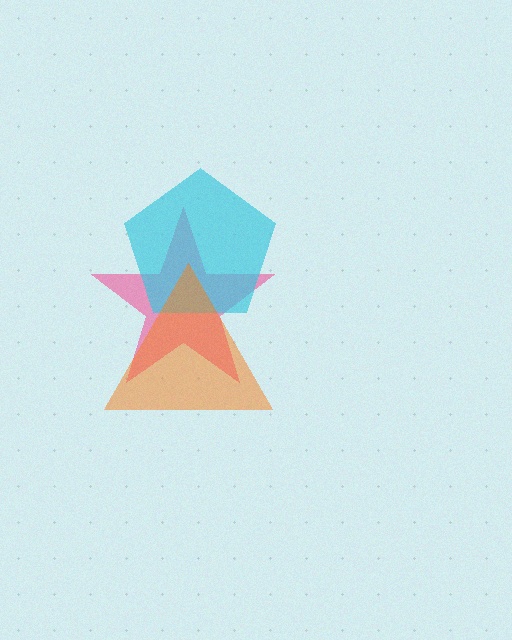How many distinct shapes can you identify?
There are 3 distinct shapes: a pink star, a cyan pentagon, an orange triangle.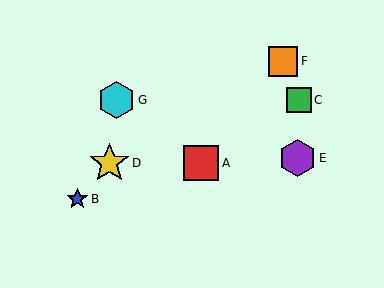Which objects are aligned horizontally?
Objects C, G are aligned horizontally.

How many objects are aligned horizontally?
2 objects (C, G) are aligned horizontally.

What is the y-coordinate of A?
Object A is at y≈163.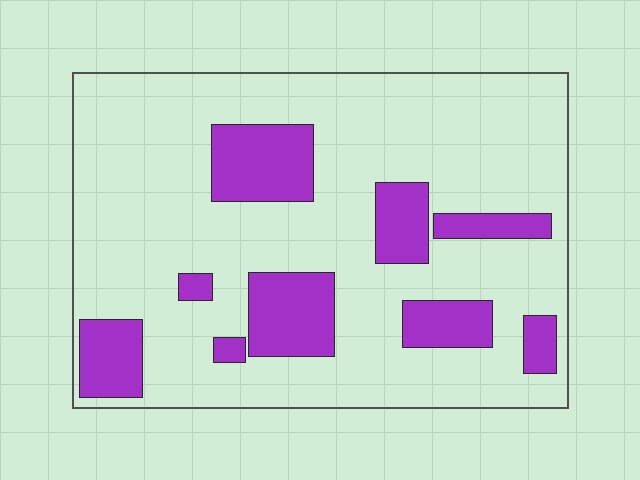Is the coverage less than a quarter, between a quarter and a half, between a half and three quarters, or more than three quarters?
Less than a quarter.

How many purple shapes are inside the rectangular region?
9.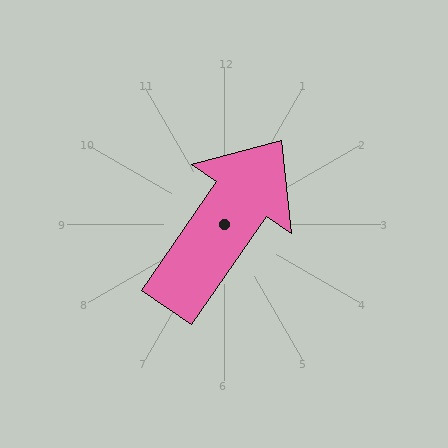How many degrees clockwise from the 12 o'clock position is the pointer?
Approximately 35 degrees.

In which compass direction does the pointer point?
Northeast.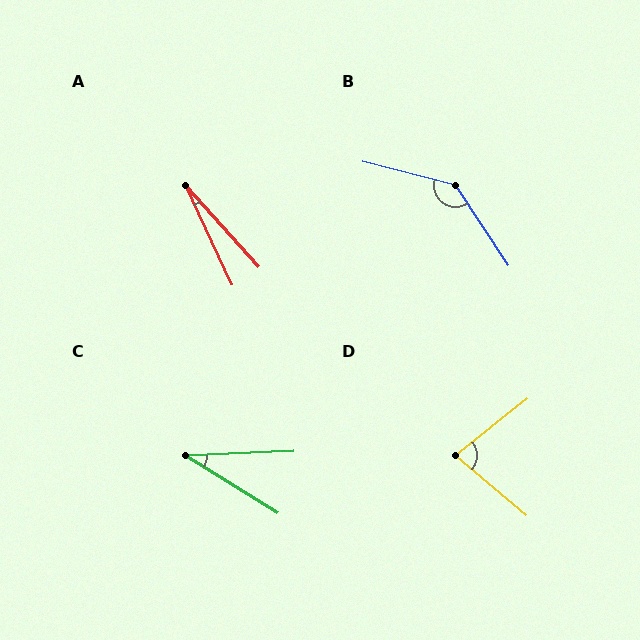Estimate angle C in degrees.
Approximately 34 degrees.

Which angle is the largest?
B, at approximately 138 degrees.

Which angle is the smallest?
A, at approximately 17 degrees.